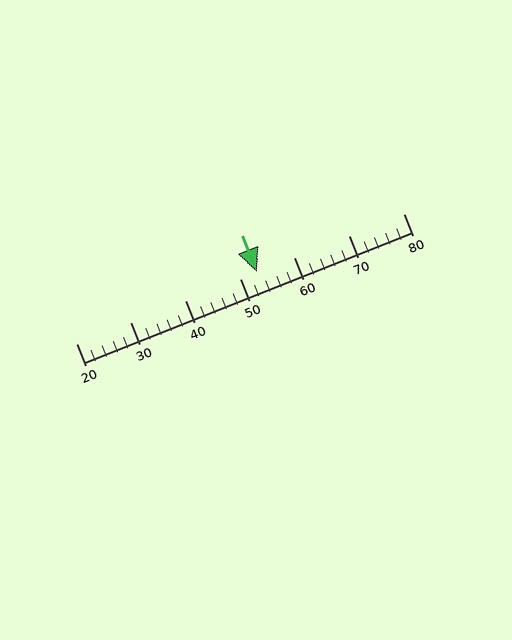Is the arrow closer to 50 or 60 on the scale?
The arrow is closer to 50.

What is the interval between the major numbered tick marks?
The major tick marks are spaced 10 units apart.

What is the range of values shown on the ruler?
The ruler shows values from 20 to 80.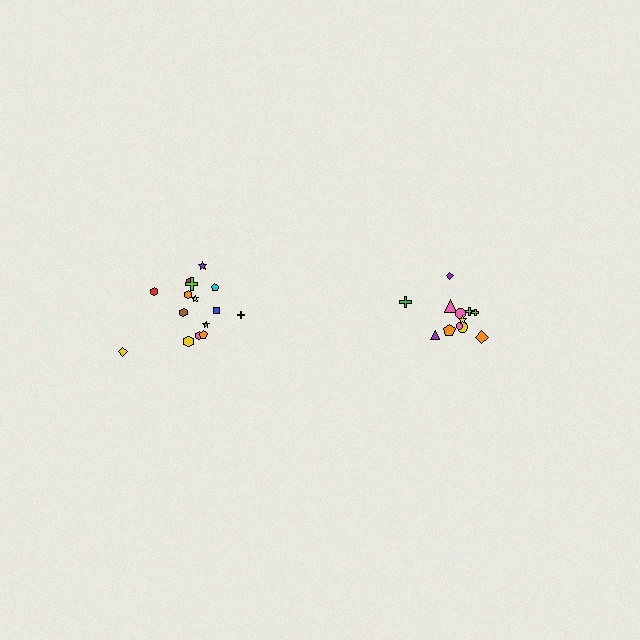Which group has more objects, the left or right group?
The left group.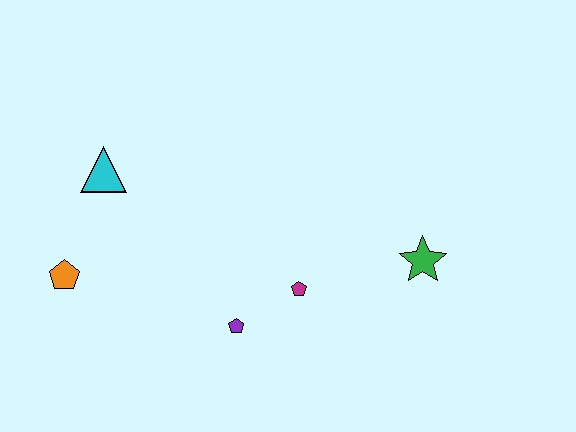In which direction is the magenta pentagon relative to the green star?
The magenta pentagon is to the left of the green star.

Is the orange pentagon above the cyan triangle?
No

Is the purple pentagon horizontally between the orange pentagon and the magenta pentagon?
Yes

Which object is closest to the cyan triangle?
The orange pentagon is closest to the cyan triangle.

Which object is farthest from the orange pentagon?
The green star is farthest from the orange pentagon.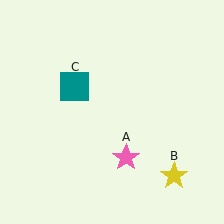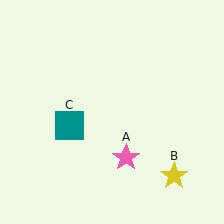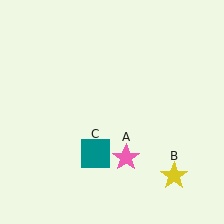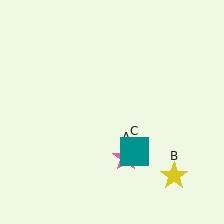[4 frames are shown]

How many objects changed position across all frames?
1 object changed position: teal square (object C).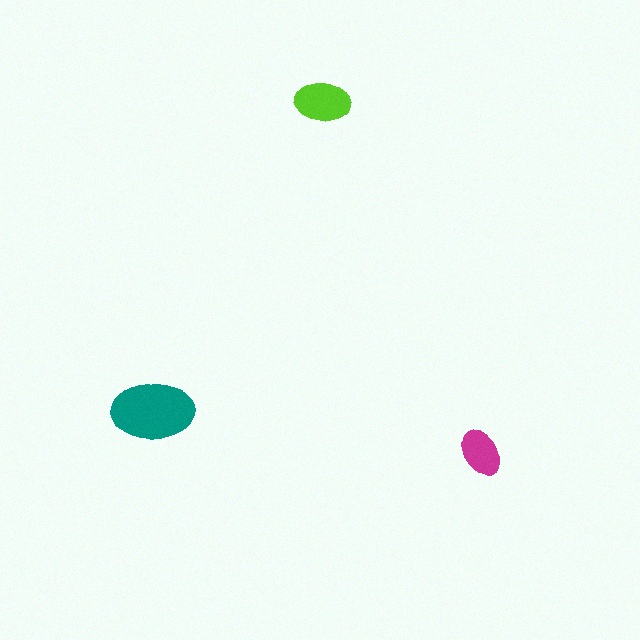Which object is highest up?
The lime ellipse is topmost.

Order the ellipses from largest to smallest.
the teal one, the lime one, the magenta one.